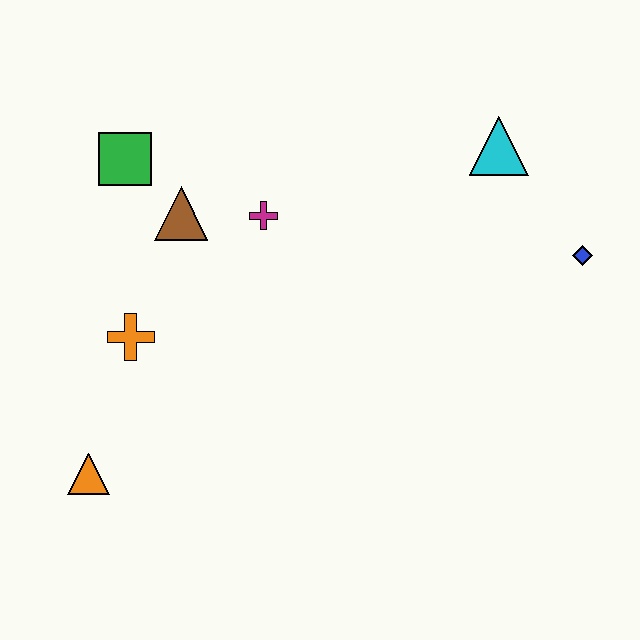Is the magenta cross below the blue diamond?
No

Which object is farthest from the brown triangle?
The blue diamond is farthest from the brown triangle.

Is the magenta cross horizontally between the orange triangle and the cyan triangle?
Yes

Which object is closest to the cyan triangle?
The blue diamond is closest to the cyan triangle.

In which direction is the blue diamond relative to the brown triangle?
The blue diamond is to the right of the brown triangle.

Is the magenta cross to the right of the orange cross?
Yes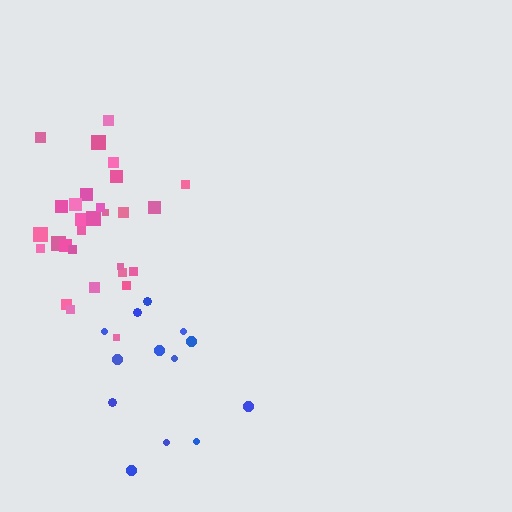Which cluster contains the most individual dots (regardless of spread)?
Pink (29).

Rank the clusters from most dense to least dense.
pink, blue.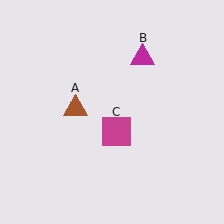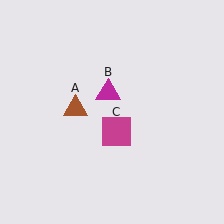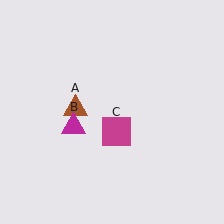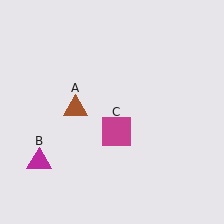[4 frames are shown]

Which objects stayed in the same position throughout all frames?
Brown triangle (object A) and magenta square (object C) remained stationary.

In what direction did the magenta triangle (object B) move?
The magenta triangle (object B) moved down and to the left.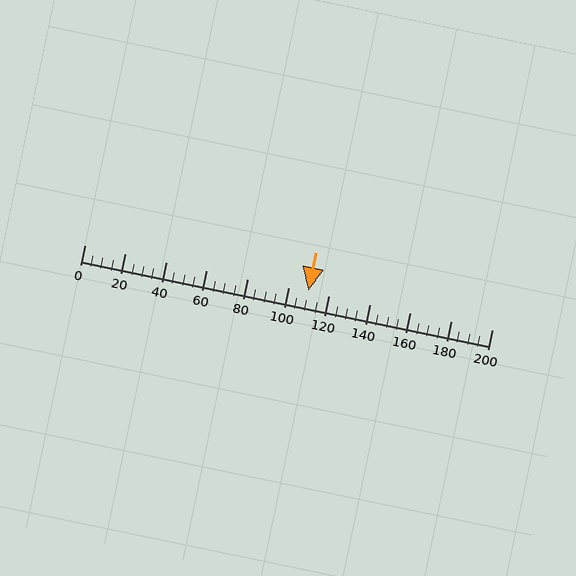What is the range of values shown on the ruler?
The ruler shows values from 0 to 200.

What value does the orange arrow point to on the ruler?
The orange arrow points to approximately 110.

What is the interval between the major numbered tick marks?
The major tick marks are spaced 20 units apart.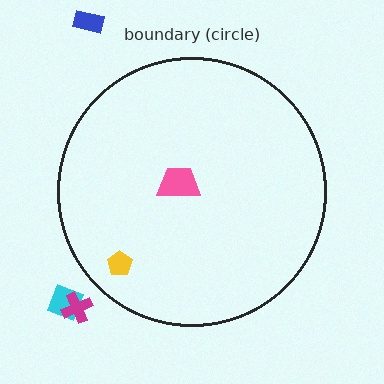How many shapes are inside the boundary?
2 inside, 3 outside.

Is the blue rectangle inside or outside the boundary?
Outside.